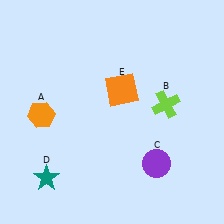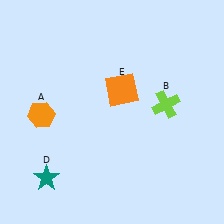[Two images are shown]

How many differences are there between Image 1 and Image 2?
There is 1 difference between the two images.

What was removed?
The purple circle (C) was removed in Image 2.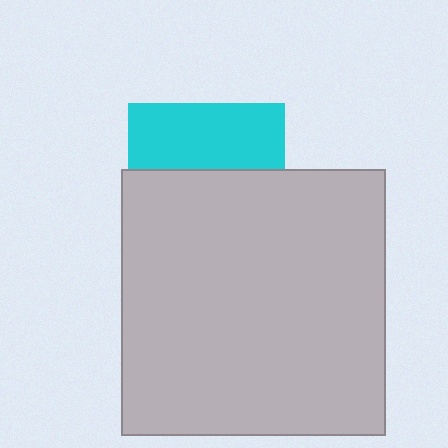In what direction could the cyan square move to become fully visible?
The cyan square could move up. That would shift it out from behind the light gray rectangle entirely.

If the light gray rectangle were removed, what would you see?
You would see the complete cyan square.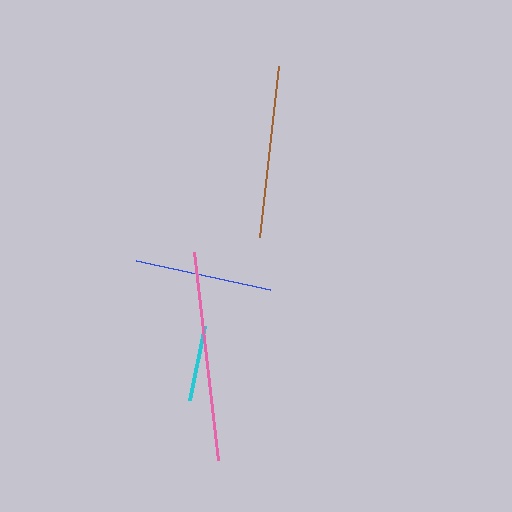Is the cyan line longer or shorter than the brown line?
The brown line is longer than the cyan line.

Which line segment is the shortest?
The cyan line is the shortest at approximately 76 pixels.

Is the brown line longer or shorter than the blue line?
The brown line is longer than the blue line.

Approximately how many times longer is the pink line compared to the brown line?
The pink line is approximately 1.2 times the length of the brown line.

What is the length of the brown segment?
The brown segment is approximately 172 pixels long.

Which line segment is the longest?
The pink line is the longest at approximately 209 pixels.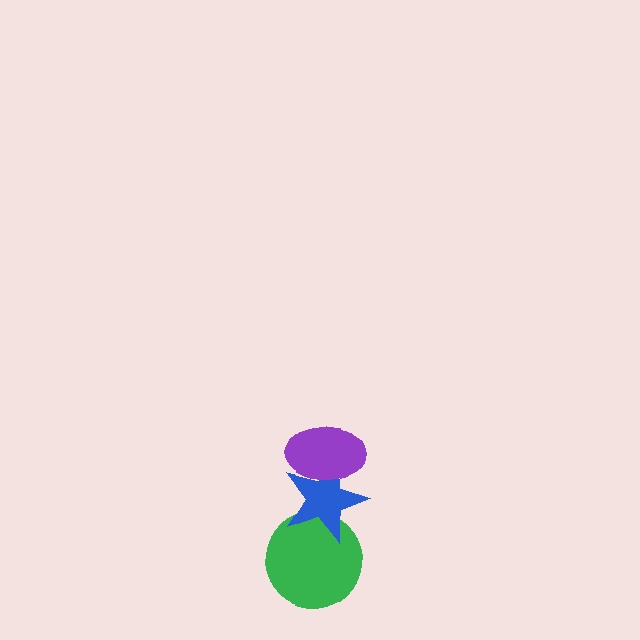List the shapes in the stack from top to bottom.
From top to bottom: the purple ellipse, the blue star, the green circle.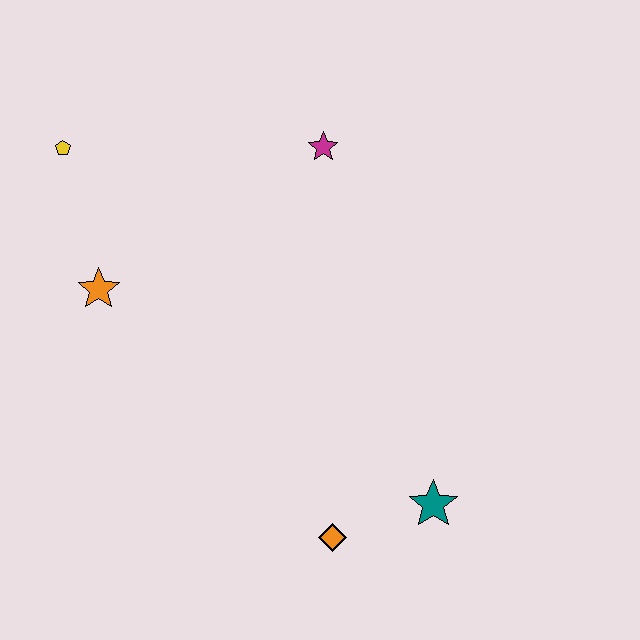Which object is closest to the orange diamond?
The teal star is closest to the orange diamond.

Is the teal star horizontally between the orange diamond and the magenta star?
No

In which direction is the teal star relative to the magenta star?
The teal star is below the magenta star.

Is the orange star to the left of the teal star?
Yes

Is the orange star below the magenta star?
Yes